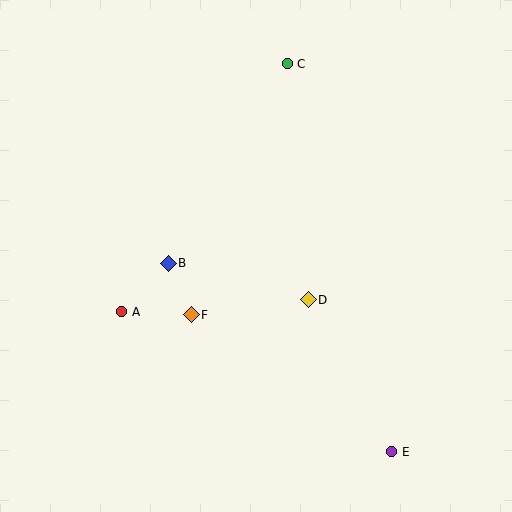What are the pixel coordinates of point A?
Point A is at (122, 312).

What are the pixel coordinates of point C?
Point C is at (287, 64).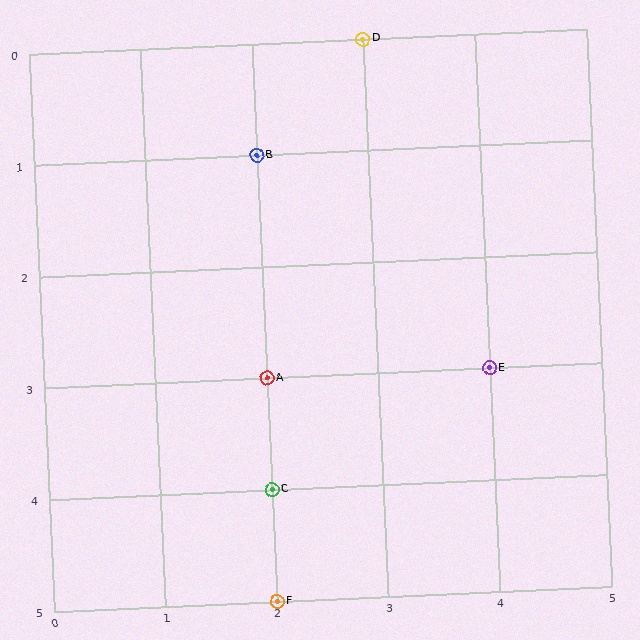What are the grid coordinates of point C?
Point C is at grid coordinates (2, 4).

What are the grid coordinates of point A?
Point A is at grid coordinates (2, 3).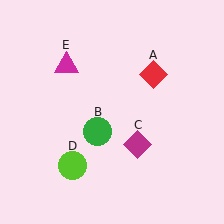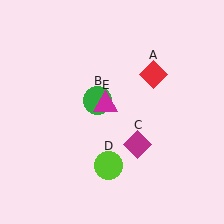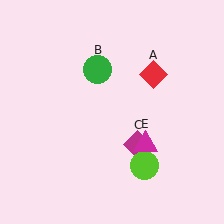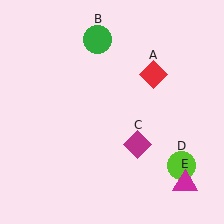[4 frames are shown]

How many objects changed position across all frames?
3 objects changed position: green circle (object B), lime circle (object D), magenta triangle (object E).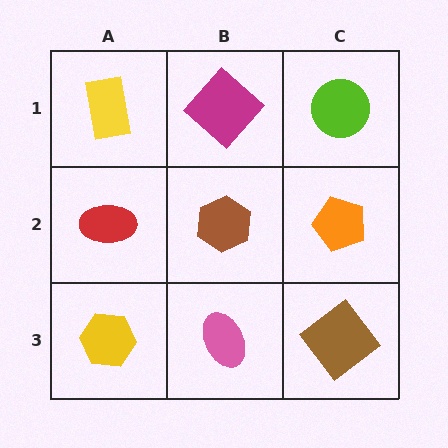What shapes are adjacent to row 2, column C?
A lime circle (row 1, column C), a brown diamond (row 3, column C), a brown hexagon (row 2, column B).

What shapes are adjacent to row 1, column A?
A red ellipse (row 2, column A), a magenta diamond (row 1, column B).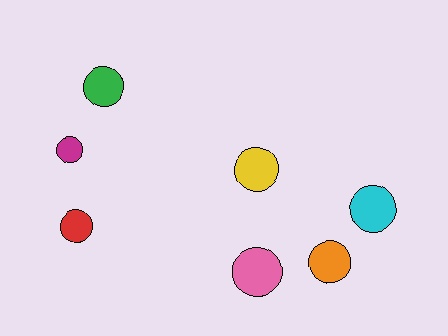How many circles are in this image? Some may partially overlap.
There are 7 circles.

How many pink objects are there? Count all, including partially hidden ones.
There is 1 pink object.